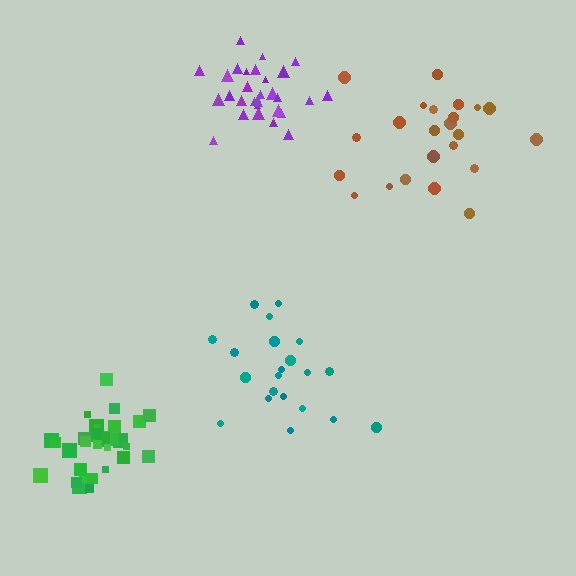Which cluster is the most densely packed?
Green.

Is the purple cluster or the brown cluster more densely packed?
Purple.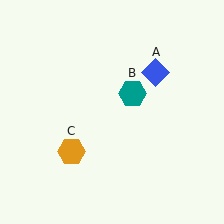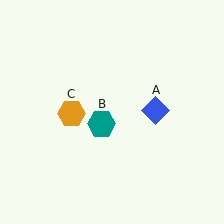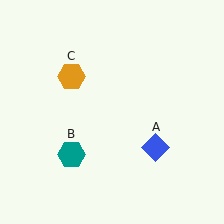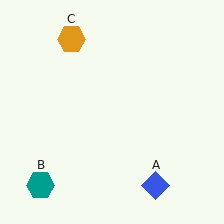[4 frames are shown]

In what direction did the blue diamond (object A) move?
The blue diamond (object A) moved down.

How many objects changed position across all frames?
3 objects changed position: blue diamond (object A), teal hexagon (object B), orange hexagon (object C).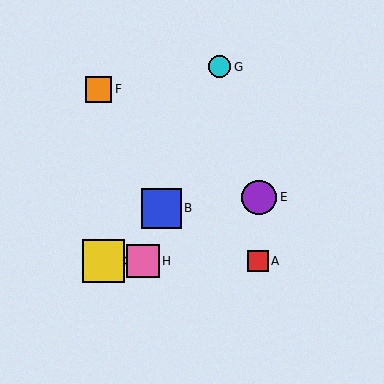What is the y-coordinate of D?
Object D is at y≈261.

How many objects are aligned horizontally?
4 objects (A, C, D, H) are aligned horizontally.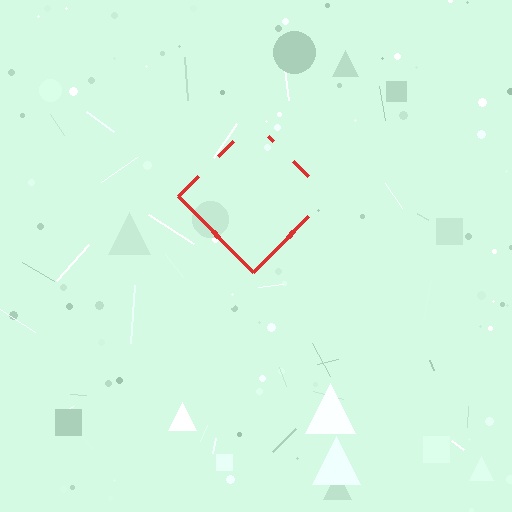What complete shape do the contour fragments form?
The contour fragments form a diamond.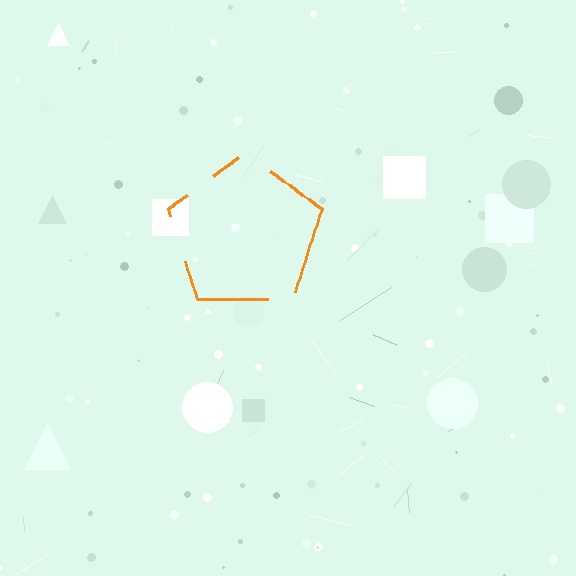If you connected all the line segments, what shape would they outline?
They would outline a pentagon.